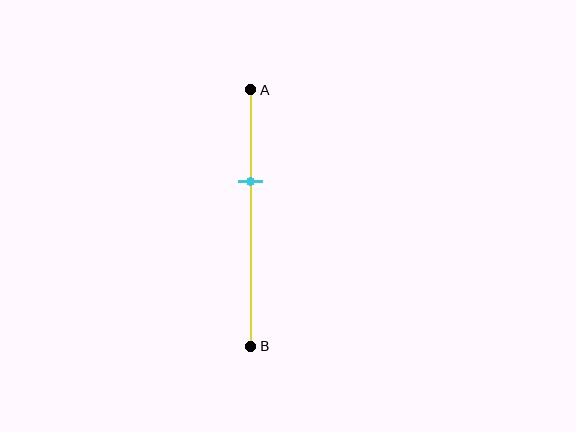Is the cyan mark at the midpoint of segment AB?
No, the mark is at about 35% from A, not at the 50% midpoint.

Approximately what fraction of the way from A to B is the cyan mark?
The cyan mark is approximately 35% of the way from A to B.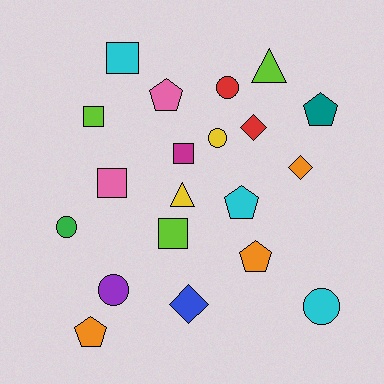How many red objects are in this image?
There are 2 red objects.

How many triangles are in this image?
There are 2 triangles.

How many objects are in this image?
There are 20 objects.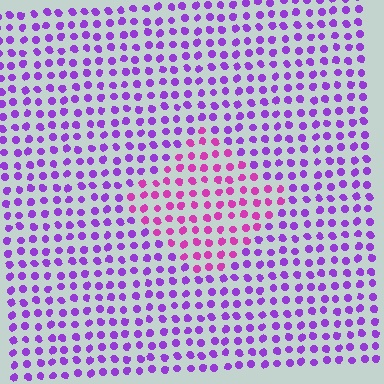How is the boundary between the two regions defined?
The boundary is defined purely by a slight shift in hue (about 37 degrees). Spacing, size, and orientation are identical on both sides.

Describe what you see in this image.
The image is filled with small purple elements in a uniform arrangement. A diamond-shaped region is visible where the elements are tinted to a slightly different hue, forming a subtle color boundary.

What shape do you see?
I see a diamond.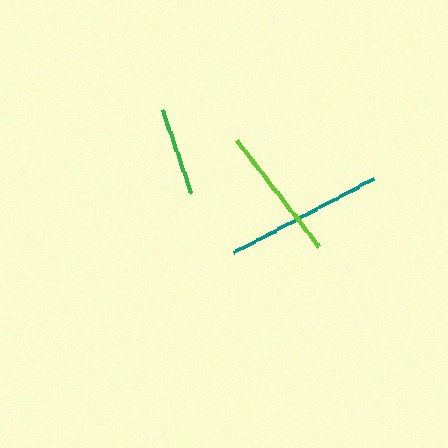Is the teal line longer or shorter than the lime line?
The teal line is longer than the lime line.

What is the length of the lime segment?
The lime segment is approximately 134 pixels long.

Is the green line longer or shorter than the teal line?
The teal line is longer than the green line.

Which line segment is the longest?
The teal line is the longest at approximately 158 pixels.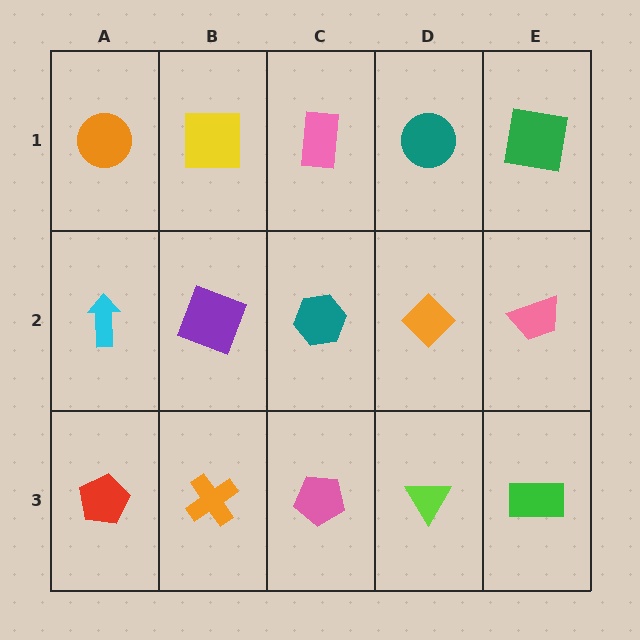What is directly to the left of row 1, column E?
A teal circle.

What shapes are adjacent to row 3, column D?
An orange diamond (row 2, column D), a pink pentagon (row 3, column C), a green rectangle (row 3, column E).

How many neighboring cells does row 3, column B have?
3.